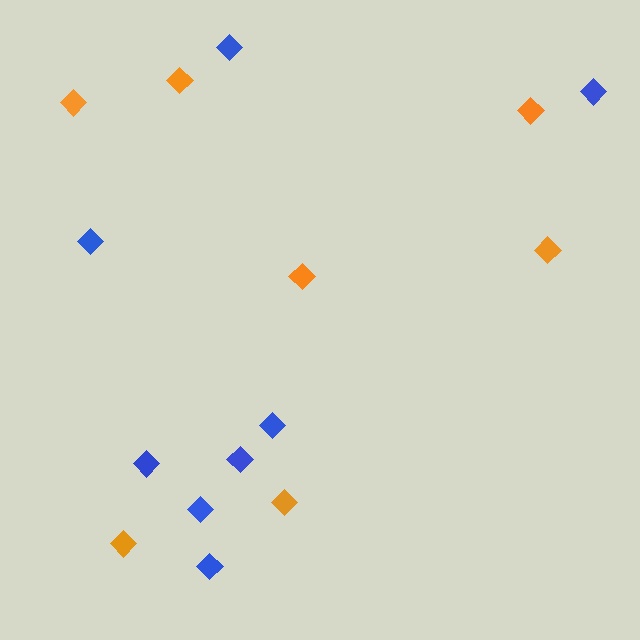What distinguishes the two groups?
There are 2 groups: one group of orange diamonds (7) and one group of blue diamonds (8).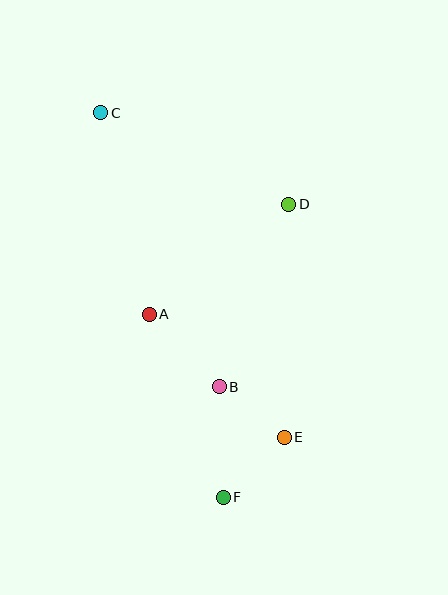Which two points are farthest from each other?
Points C and F are farthest from each other.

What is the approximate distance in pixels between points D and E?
The distance between D and E is approximately 233 pixels.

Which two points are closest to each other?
Points B and E are closest to each other.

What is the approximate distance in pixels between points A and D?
The distance between A and D is approximately 178 pixels.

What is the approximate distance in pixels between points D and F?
The distance between D and F is approximately 301 pixels.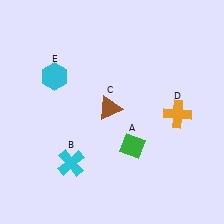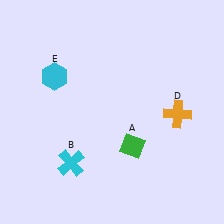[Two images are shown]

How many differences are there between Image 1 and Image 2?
There is 1 difference between the two images.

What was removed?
The brown triangle (C) was removed in Image 2.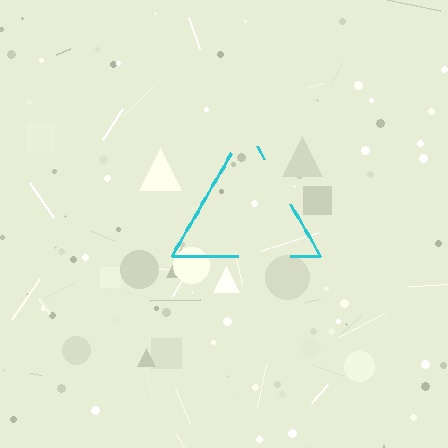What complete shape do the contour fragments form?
The contour fragments form a triangle.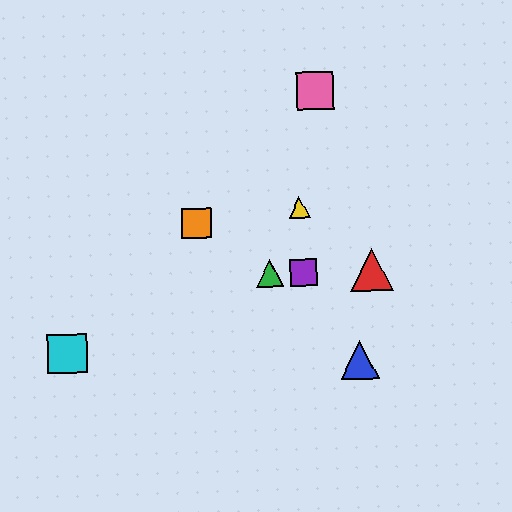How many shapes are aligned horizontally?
3 shapes (the red triangle, the green triangle, the purple square) are aligned horizontally.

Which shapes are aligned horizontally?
The red triangle, the green triangle, the purple square are aligned horizontally.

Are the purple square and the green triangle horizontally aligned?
Yes, both are at y≈272.